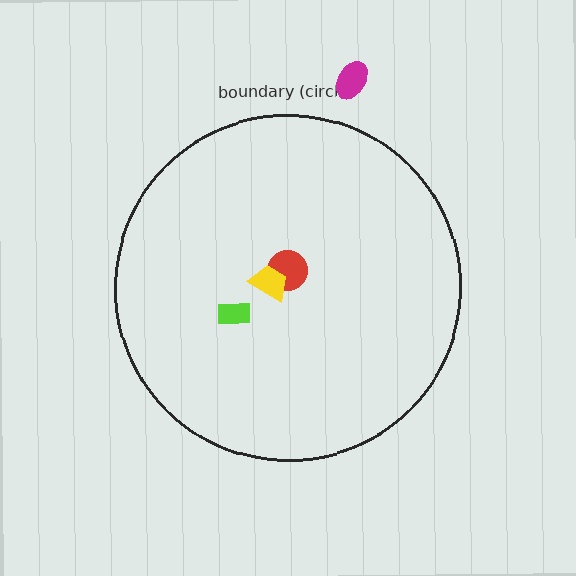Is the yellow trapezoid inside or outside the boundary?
Inside.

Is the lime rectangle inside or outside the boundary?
Inside.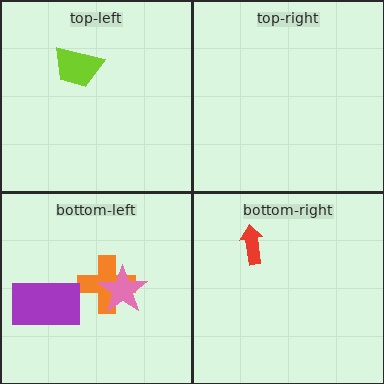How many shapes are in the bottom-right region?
1.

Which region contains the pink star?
The bottom-left region.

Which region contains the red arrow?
The bottom-right region.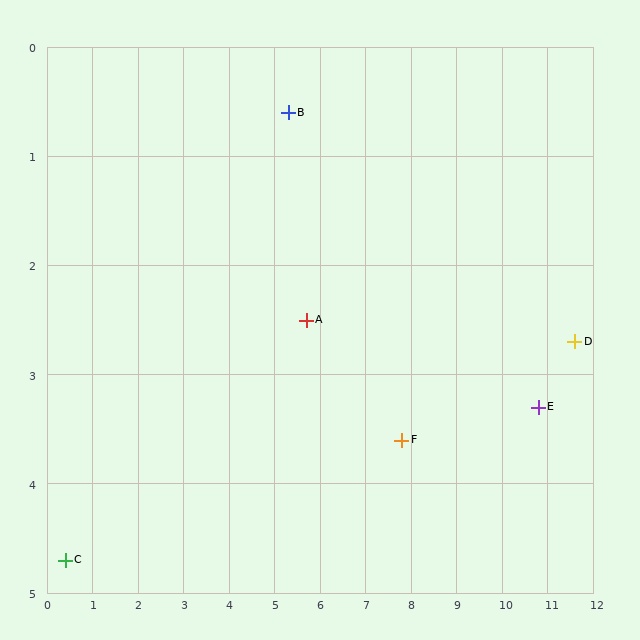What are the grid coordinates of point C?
Point C is at approximately (0.4, 4.7).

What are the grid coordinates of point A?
Point A is at approximately (5.7, 2.5).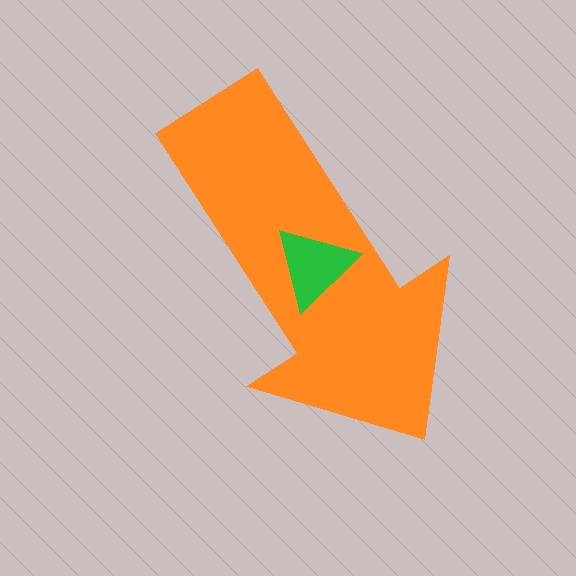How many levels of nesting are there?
2.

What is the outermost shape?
The orange arrow.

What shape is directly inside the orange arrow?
The green triangle.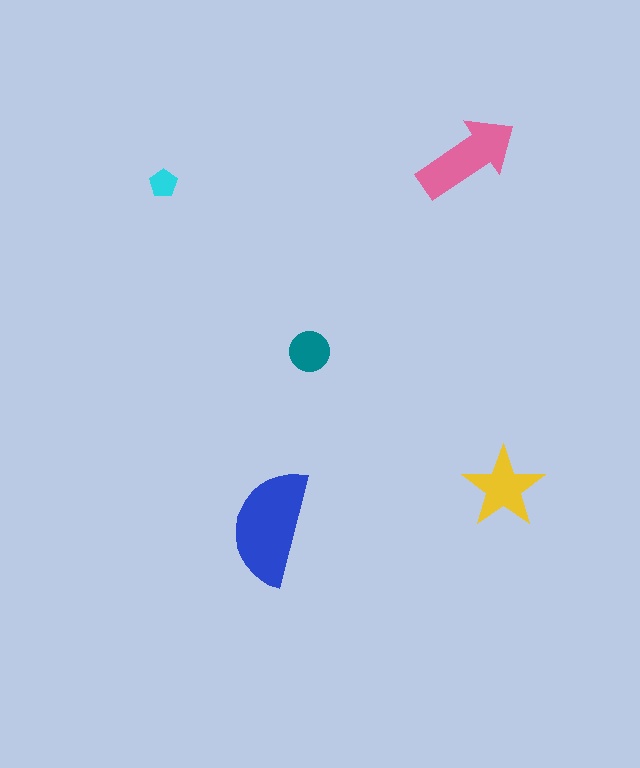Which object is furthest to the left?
The cyan pentagon is leftmost.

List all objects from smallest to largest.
The cyan pentagon, the teal circle, the yellow star, the pink arrow, the blue semicircle.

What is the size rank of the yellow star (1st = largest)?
3rd.